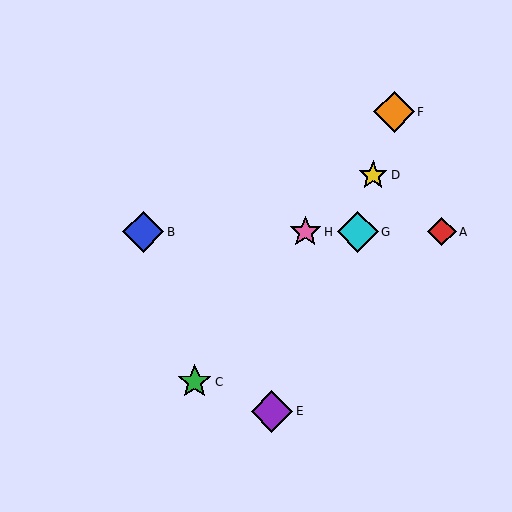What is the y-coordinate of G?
Object G is at y≈232.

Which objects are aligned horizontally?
Objects A, B, G, H are aligned horizontally.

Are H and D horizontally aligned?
No, H is at y≈232 and D is at y≈175.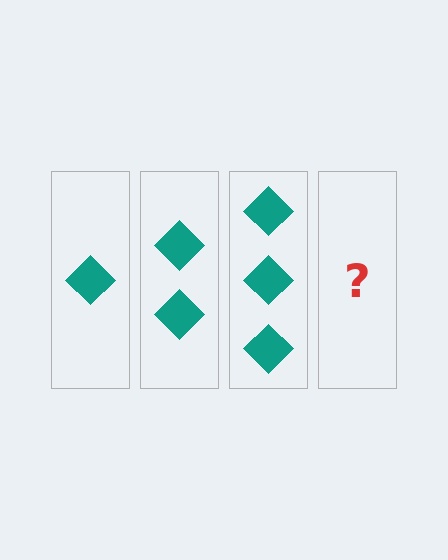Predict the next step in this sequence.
The next step is 4 diamonds.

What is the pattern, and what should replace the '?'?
The pattern is that each step adds one more diamond. The '?' should be 4 diamonds.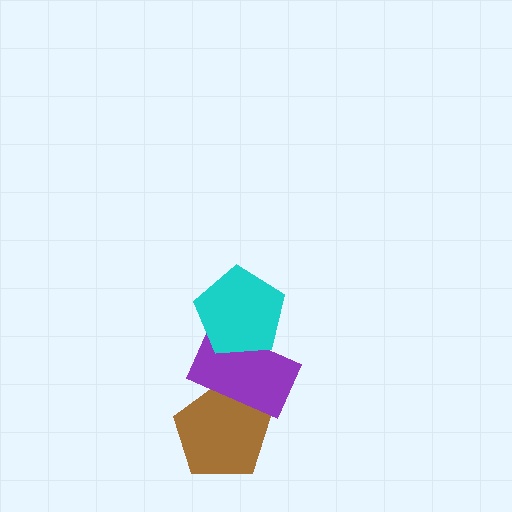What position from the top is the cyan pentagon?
The cyan pentagon is 1st from the top.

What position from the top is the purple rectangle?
The purple rectangle is 2nd from the top.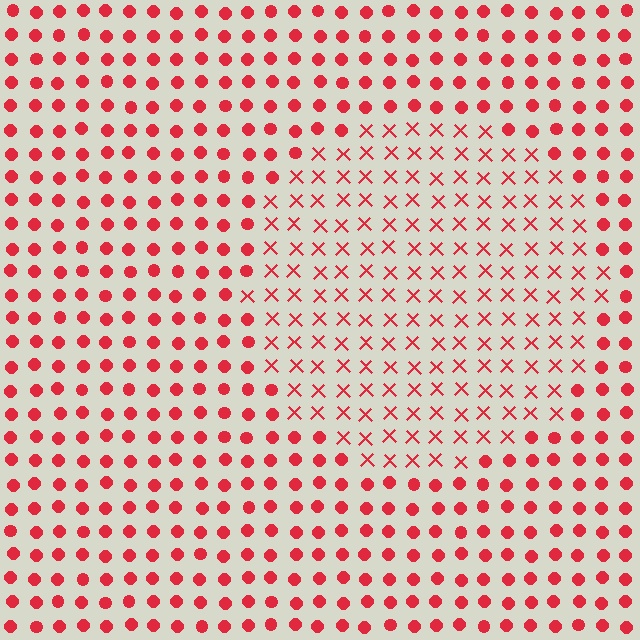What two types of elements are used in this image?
The image uses X marks inside the circle region and circles outside it.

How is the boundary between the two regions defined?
The boundary is defined by a change in element shape: X marks inside vs. circles outside. All elements share the same color and spacing.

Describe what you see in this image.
The image is filled with small red elements arranged in a uniform grid. A circle-shaped region contains X marks, while the surrounding area contains circles. The boundary is defined purely by the change in element shape.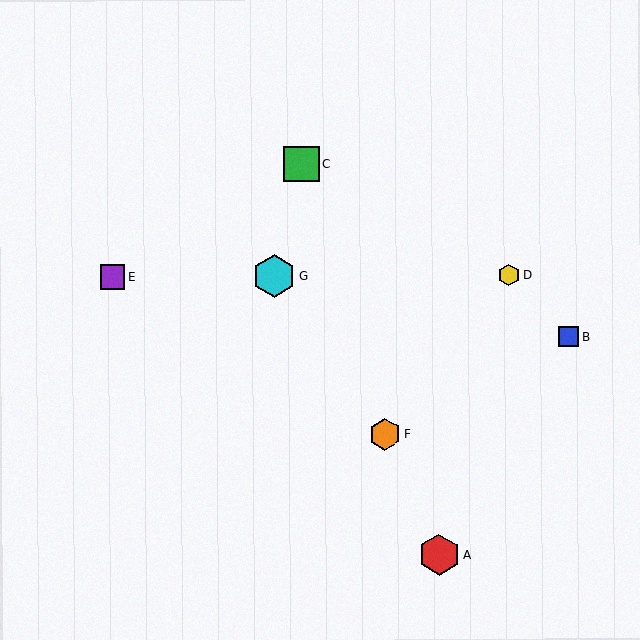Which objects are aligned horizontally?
Objects D, E, G are aligned horizontally.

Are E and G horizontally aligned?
Yes, both are at y≈278.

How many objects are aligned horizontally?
3 objects (D, E, G) are aligned horizontally.